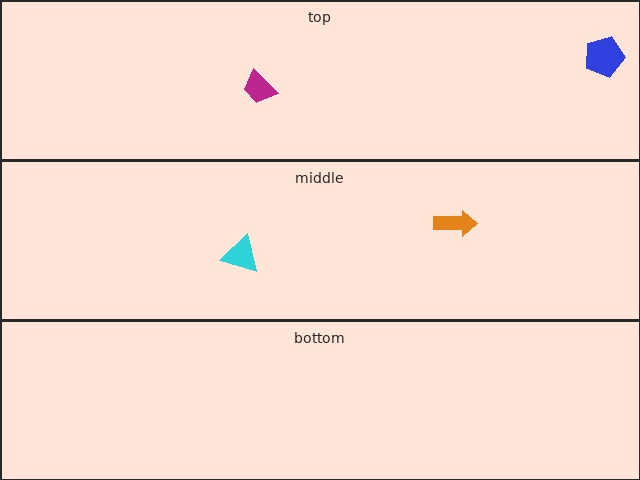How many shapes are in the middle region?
2.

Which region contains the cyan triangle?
The middle region.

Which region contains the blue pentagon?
The top region.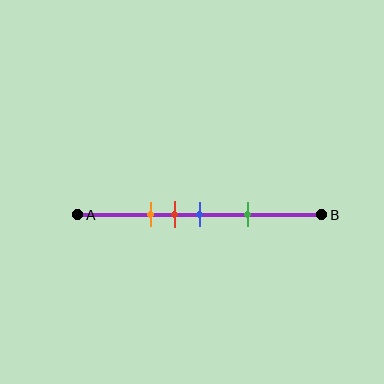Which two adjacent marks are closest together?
The red and blue marks are the closest adjacent pair.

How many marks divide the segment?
There are 4 marks dividing the segment.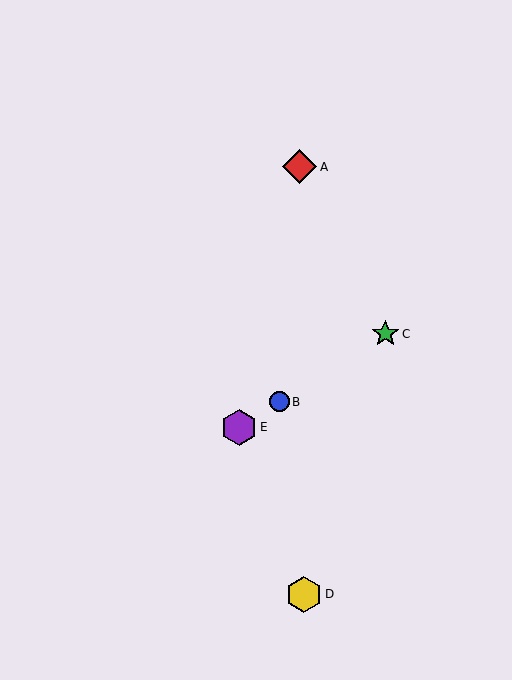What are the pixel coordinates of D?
Object D is at (304, 594).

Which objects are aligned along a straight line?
Objects B, C, E are aligned along a straight line.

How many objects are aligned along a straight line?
3 objects (B, C, E) are aligned along a straight line.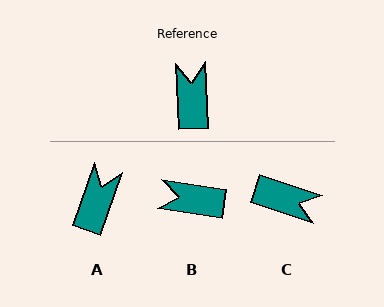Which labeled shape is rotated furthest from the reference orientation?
C, about 111 degrees away.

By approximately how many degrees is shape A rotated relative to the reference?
Approximately 22 degrees clockwise.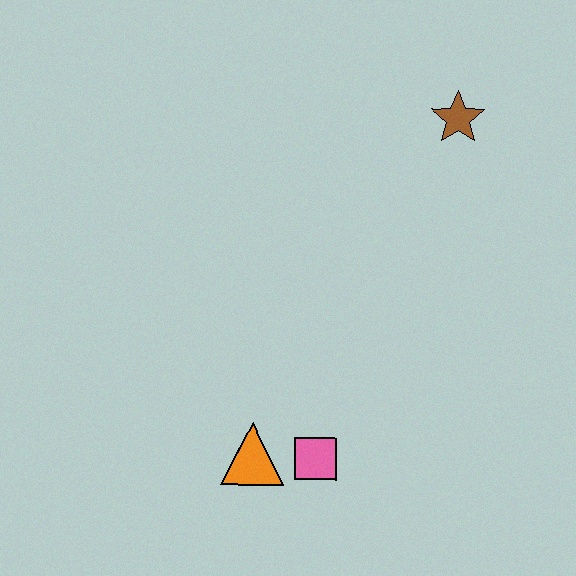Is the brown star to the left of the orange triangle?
No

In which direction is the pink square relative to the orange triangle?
The pink square is to the right of the orange triangle.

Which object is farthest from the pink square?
The brown star is farthest from the pink square.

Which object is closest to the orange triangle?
The pink square is closest to the orange triangle.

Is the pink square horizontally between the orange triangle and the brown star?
Yes